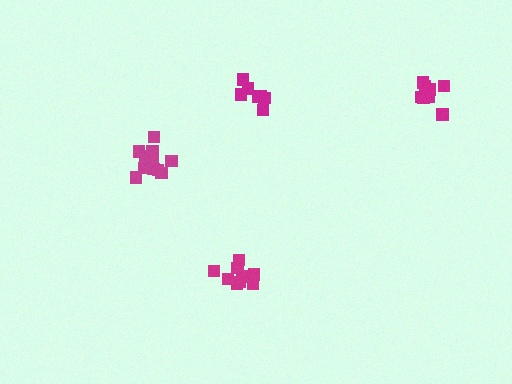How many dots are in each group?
Group 1: 8 dots, Group 2: 11 dots, Group 3: 7 dots, Group 4: 9 dots (35 total).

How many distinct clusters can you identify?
There are 4 distinct clusters.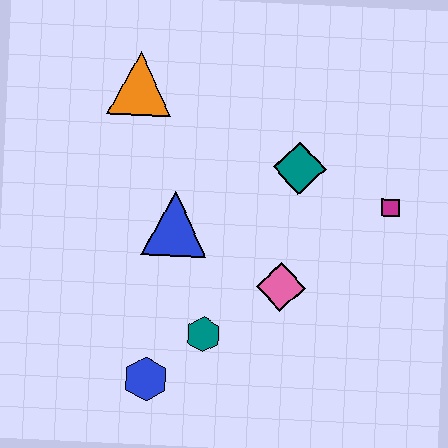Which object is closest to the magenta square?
The teal diamond is closest to the magenta square.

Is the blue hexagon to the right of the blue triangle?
No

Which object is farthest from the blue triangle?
The magenta square is farthest from the blue triangle.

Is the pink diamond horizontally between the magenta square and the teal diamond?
No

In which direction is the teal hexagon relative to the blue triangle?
The teal hexagon is below the blue triangle.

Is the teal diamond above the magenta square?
Yes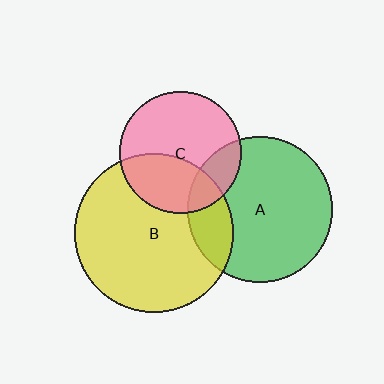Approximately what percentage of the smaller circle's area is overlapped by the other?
Approximately 35%.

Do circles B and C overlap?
Yes.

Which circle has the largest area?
Circle B (yellow).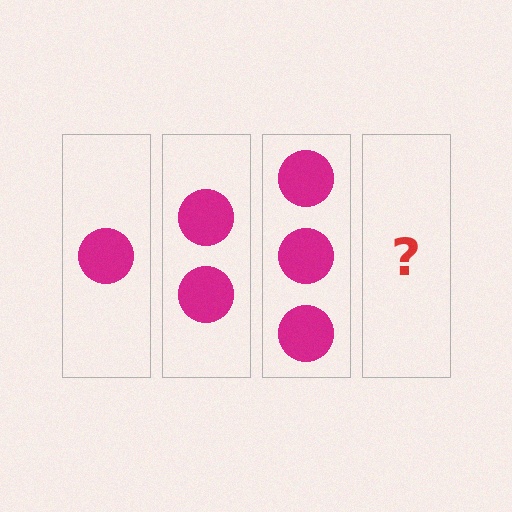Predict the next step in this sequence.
The next step is 4 circles.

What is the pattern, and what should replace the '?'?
The pattern is that each step adds one more circle. The '?' should be 4 circles.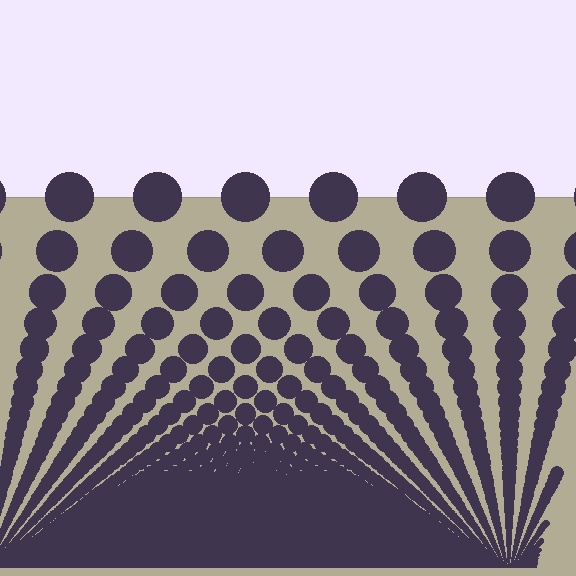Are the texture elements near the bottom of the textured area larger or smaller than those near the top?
Smaller. The gradient is inverted — elements near the bottom are smaller and denser.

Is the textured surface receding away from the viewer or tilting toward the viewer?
The surface appears to tilt toward the viewer. Texture elements get larger and sparser toward the top.